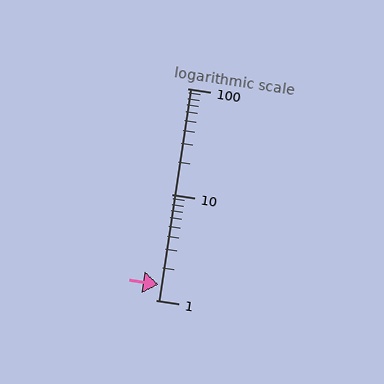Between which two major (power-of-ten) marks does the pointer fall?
The pointer is between 1 and 10.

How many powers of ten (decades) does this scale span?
The scale spans 2 decades, from 1 to 100.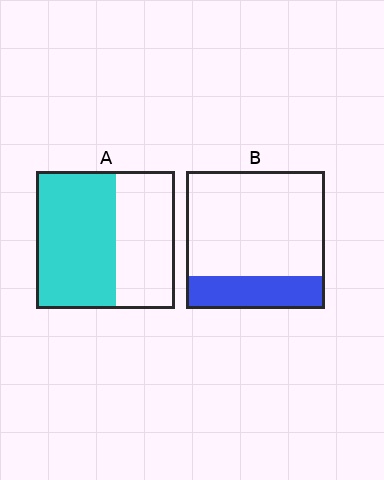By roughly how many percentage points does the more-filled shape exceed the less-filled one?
By roughly 35 percentage points (A over B).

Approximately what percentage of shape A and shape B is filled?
A is approximately 60% and B is approximately 25%.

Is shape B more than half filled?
No.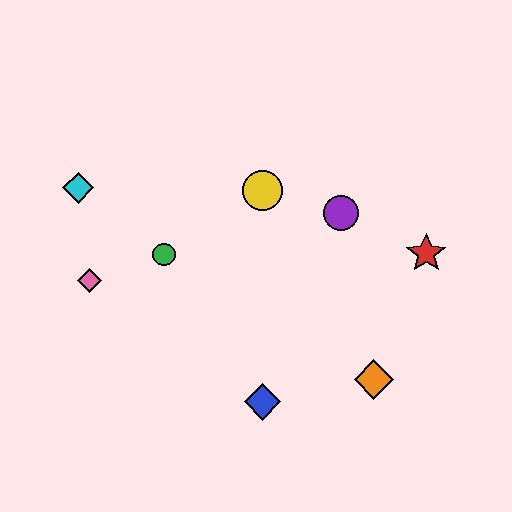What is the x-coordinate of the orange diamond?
The orange diamond is at x≈374.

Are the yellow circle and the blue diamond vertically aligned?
Yes, both are at x≈262.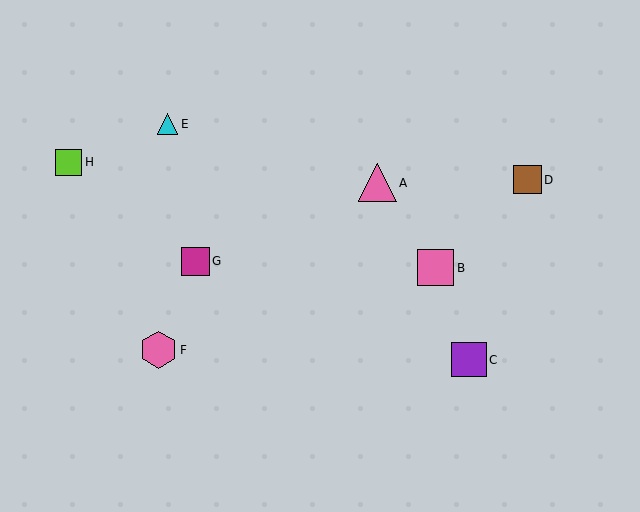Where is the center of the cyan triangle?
The center of the cyan triangle is at (167, 124).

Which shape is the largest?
The pink triangle (labeled A) is the largest.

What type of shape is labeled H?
Shape H is a lime square.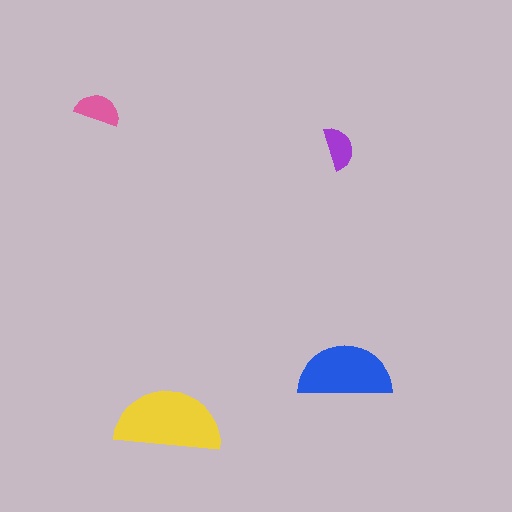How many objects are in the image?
There are 4 objects in the image.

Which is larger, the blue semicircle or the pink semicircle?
The blue one.